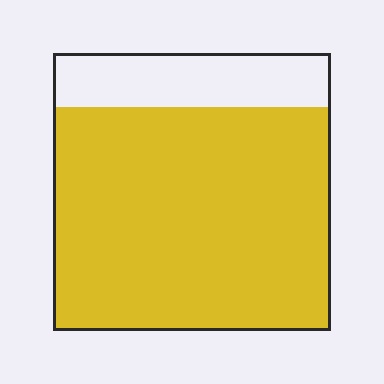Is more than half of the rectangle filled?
Yes.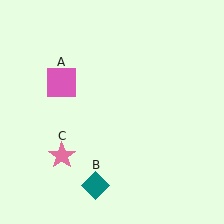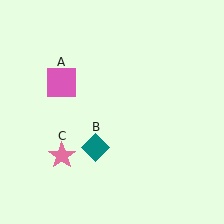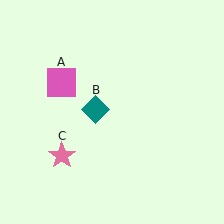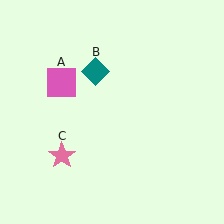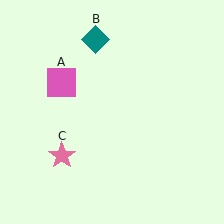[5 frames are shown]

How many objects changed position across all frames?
1 object changed position: teal diamond (object B).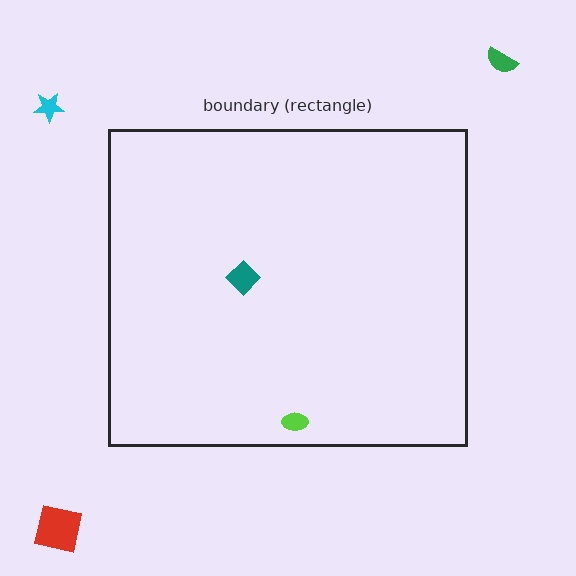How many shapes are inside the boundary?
2 inside, 3 outside.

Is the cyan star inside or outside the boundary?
Outside.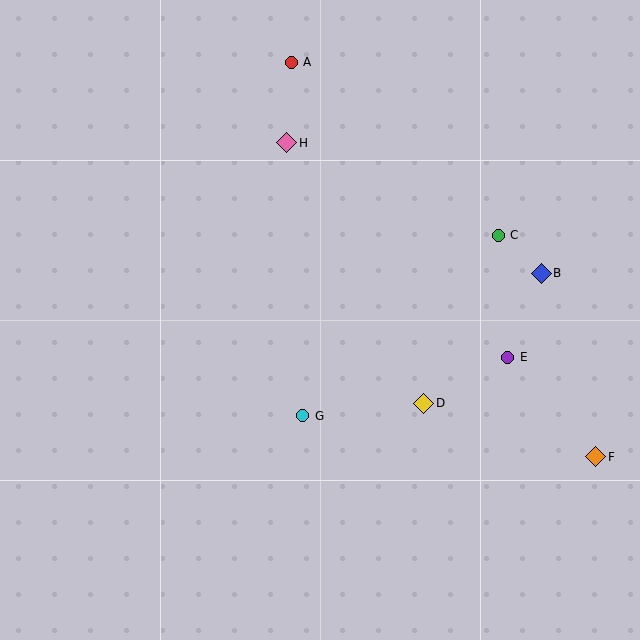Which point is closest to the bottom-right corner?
Point F is closest to the bottom-right corner.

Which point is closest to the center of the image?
Point G at (303, 416) is closest to the center.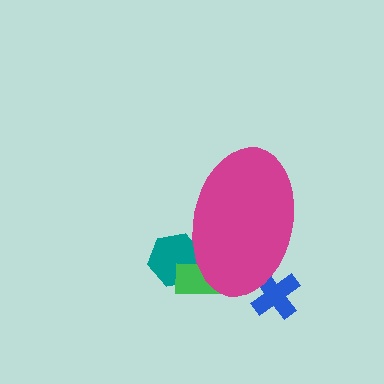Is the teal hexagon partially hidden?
Yes, the teal hexagon is partially hidden behind the magenta ellipse.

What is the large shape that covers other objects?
A magenta ellipse.